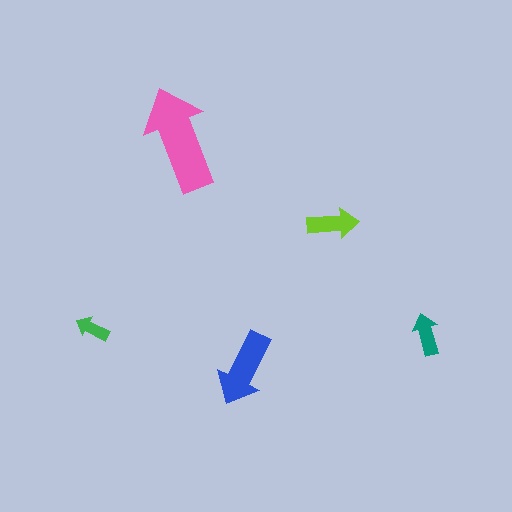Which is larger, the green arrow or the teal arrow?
The teal one.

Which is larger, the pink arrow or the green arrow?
The pink one.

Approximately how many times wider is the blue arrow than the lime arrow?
About 1.5 times wider.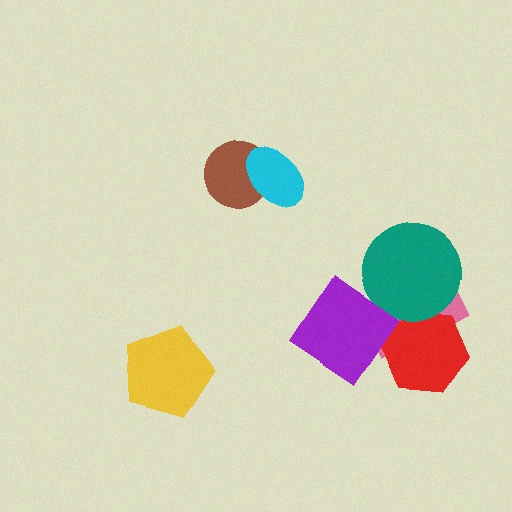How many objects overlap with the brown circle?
1 object overlaps with the brown circle.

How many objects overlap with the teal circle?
2 objects overlap with the teal circle.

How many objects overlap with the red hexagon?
2 objects overlap with the red hexagon.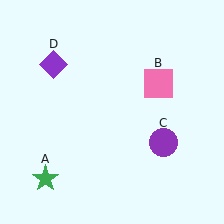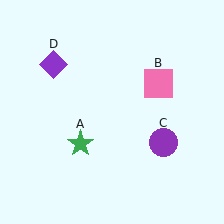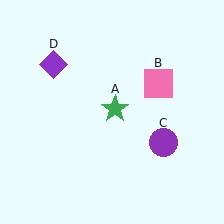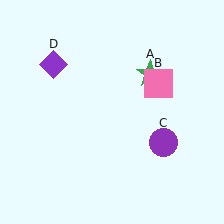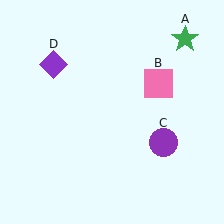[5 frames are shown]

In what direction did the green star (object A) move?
The green star (object A) moved up and to the right.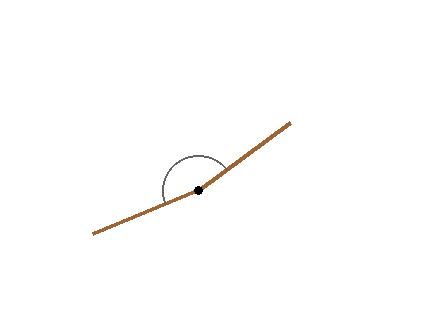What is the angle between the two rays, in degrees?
Approximately 165 degrees.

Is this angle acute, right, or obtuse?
It is obtuse.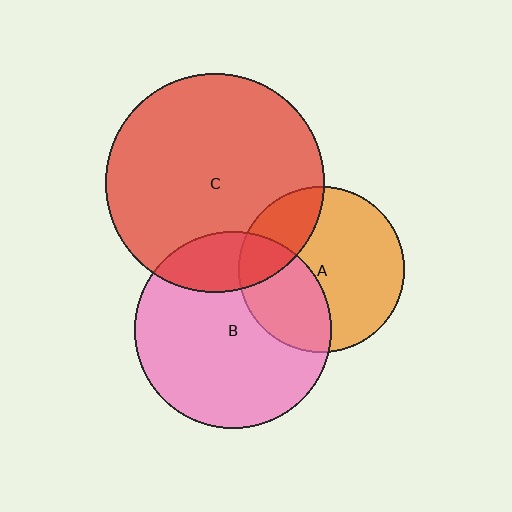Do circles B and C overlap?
Yes.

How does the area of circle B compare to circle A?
Approximately 1.4 times.